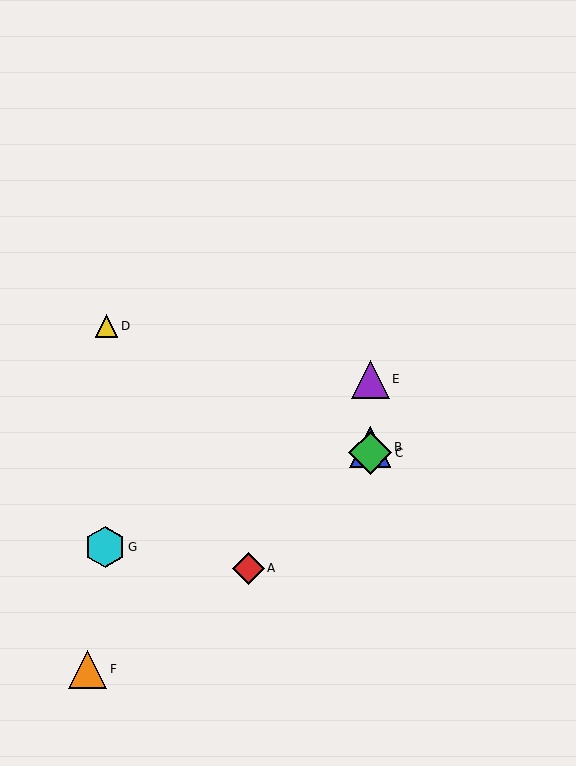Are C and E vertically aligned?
Yes, both are at x≈370.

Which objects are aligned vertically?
Objects B, C, E are aligned vertically.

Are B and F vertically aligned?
No, B is at x≈370 and F is at x≈87.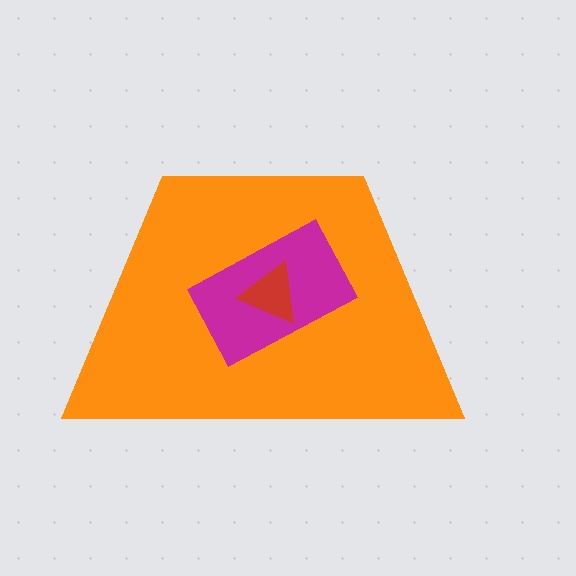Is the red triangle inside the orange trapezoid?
Yes.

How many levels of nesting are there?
3.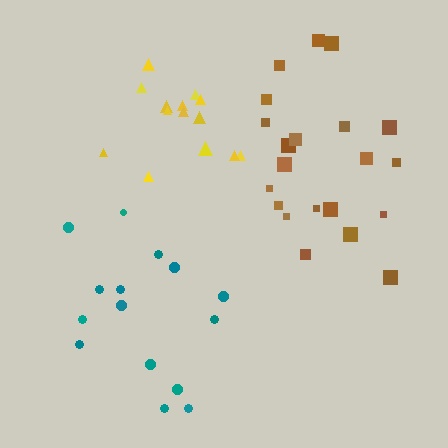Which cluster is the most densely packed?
Brown.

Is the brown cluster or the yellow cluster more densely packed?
Brown.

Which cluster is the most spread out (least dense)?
Teal.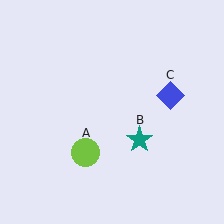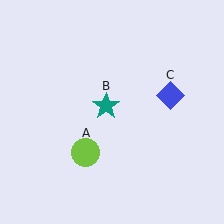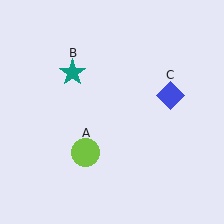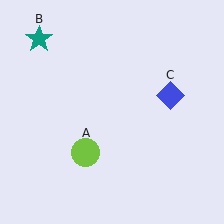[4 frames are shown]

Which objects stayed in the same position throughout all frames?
Lime circle (object A) and blue diamond (object C) remained stationary.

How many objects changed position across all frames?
1 object changed position: teal star (object B).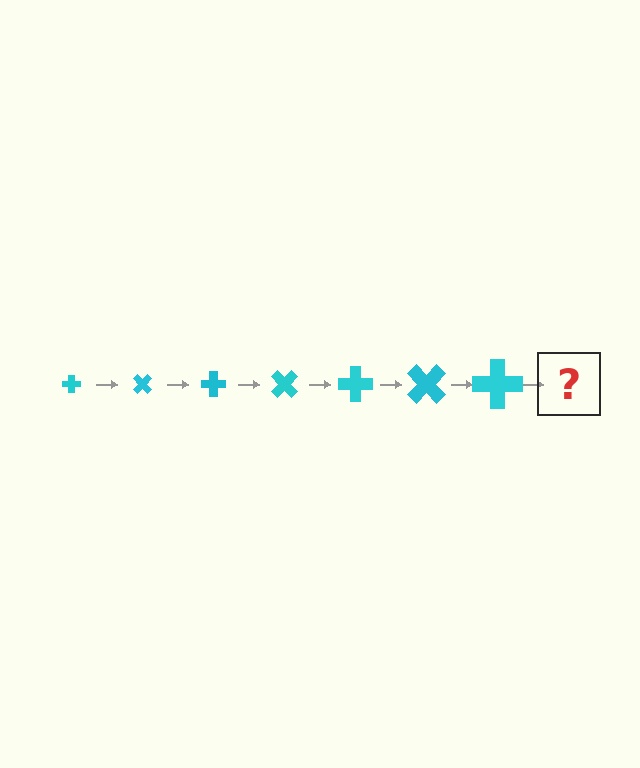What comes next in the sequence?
The next element should be a cross, larger than the previous one and rotated 315 degrees from the start.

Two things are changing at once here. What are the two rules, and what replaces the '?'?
The two rules are that the cross grows larger each step and it rotates 45 degrees each step. The '?' should be a cross, larger than the previous one and rotated 315 degrees from the start.